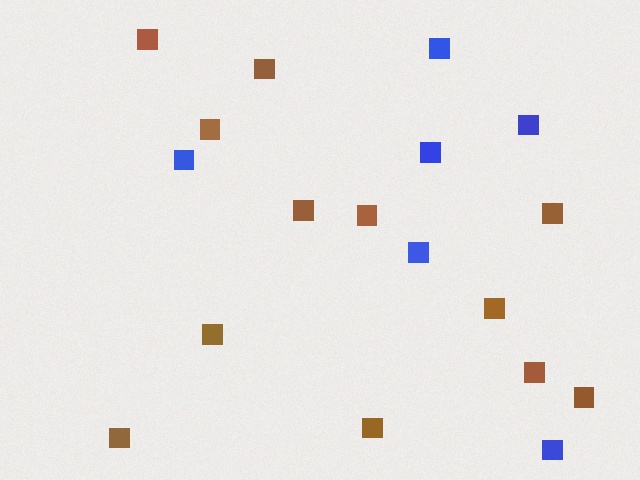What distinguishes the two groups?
There are 2 groups: one group of blue squares (6) and one group of brown squares (12).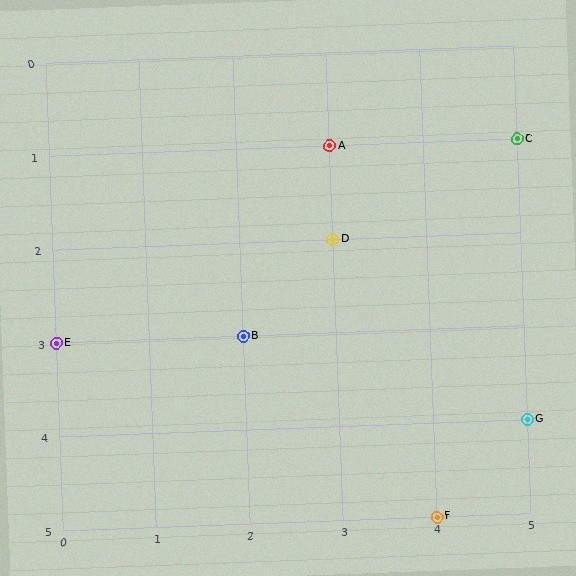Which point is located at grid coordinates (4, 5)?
Point F is at (4, 5).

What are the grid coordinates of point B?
Point B is at grid coordinates (2, 3).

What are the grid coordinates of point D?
Point D is at grid coordinates (3, 2).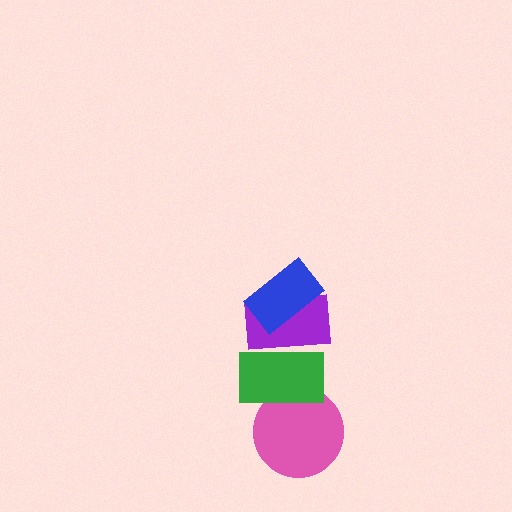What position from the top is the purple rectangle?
The purple rectangle is 2nd from the top.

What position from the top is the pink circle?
The pink circle is 4th from the top.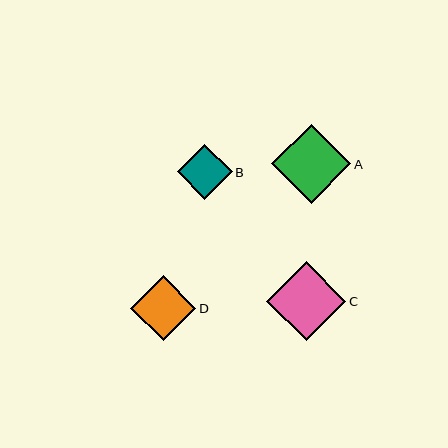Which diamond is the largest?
Diamond A is the largest with a size of approximately 80 pixels.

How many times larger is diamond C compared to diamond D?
Diamond C is approximately 1.2 times the size of diamond D.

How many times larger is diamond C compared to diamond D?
Diamond C is approximately 1.2 times the size of diamond D.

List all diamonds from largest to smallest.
From largest to smallest: A, C, D, B.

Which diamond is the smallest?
Diamond B is the smallest with a size of approximately 55 pixels.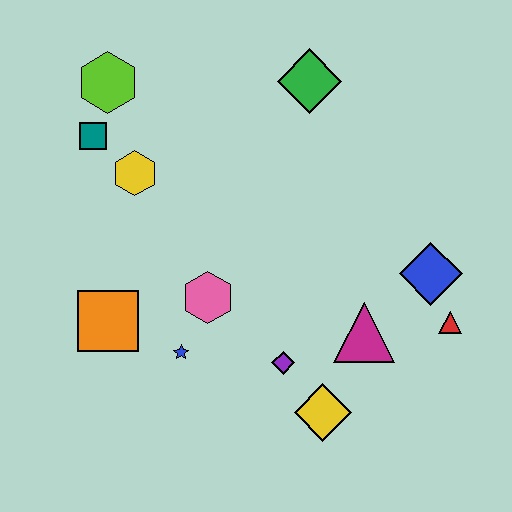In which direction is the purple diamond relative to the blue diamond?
The purple diamond is to the left of the blue diamond.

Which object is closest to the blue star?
The pink hexagon is closest to the blue star.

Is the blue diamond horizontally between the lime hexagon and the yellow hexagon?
No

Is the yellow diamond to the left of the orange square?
No